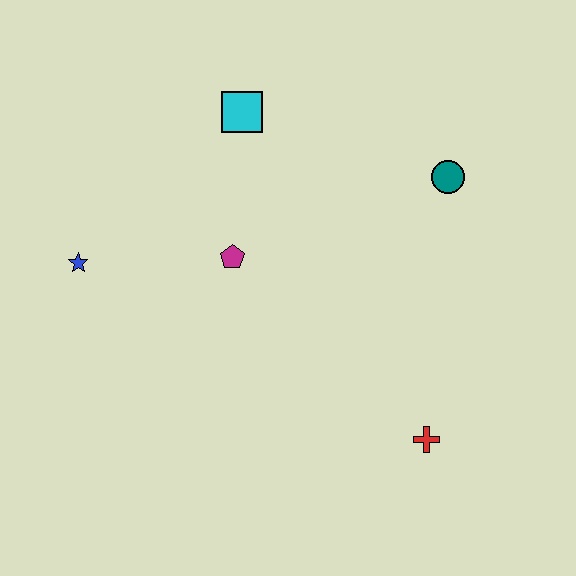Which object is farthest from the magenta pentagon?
The red cross is farthest from the magenta pentagon.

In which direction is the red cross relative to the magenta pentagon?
The red cross is to the right of the magenta pentagon.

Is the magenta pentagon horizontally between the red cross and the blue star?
Yes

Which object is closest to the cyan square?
The magenta pentagon is closest to the cyan square.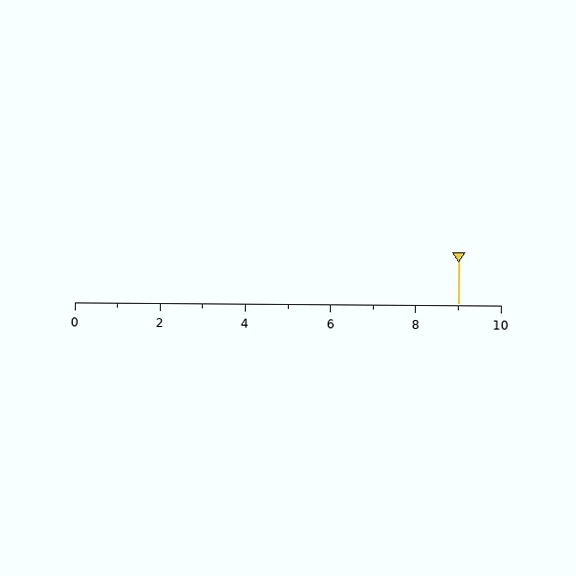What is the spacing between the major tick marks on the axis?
The major ticks are spaced 2 apart.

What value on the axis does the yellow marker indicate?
The marker indicates approximately 9.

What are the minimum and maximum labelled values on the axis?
The axis runs from 0 to 10.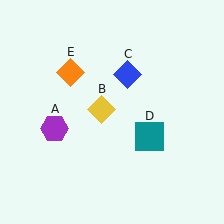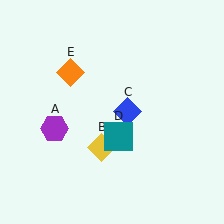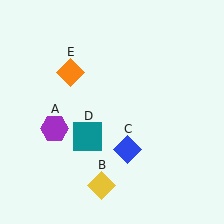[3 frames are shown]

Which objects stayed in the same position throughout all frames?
Purple hexagon (object A) and orange diamond (object E) remained stationary.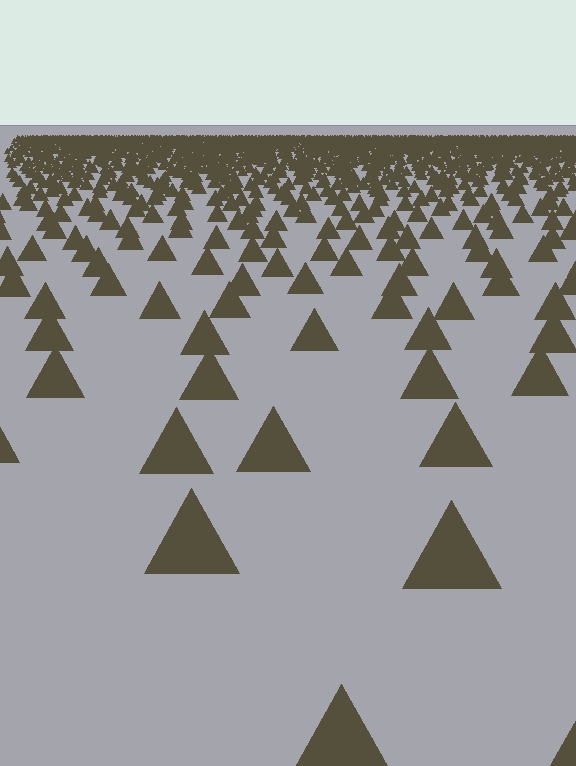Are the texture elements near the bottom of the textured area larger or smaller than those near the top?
Larger. Near the bottom, elements are closer to the viewer and appear at a bigger on-screen size.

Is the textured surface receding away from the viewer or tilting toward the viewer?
The surface is receding away from the viewer. Texture elements get smaller and denser toward the top.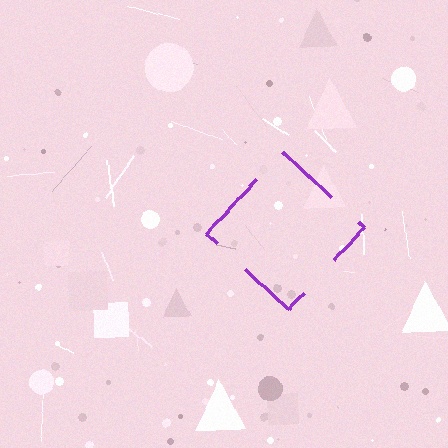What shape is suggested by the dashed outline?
The dashed outline suggests a diamond.